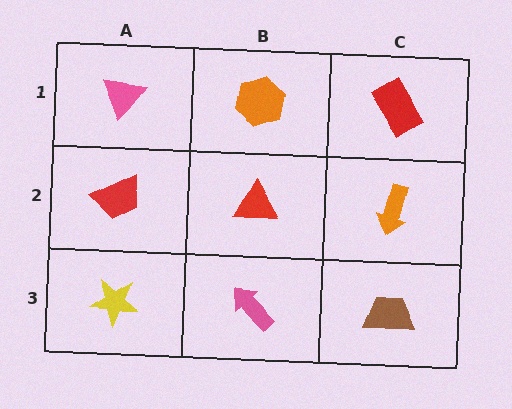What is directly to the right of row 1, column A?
An orange hexagon.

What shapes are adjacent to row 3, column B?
A red triangle (row 2, column B), a yellow star (row 3, column A), a brown trapezoid (row 3, column C).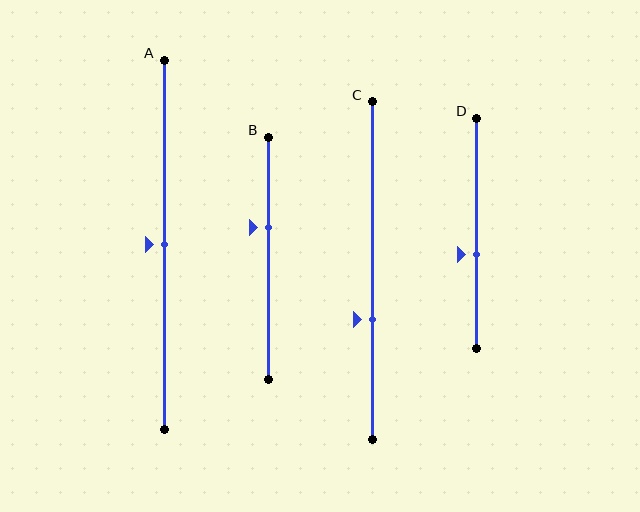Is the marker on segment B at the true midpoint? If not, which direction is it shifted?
No, the marker on segment B is shifted upward by about 13% of the segment length.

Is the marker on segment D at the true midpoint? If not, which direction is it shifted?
No, the marker on segment D is shifted downward by about 9% of the segment length.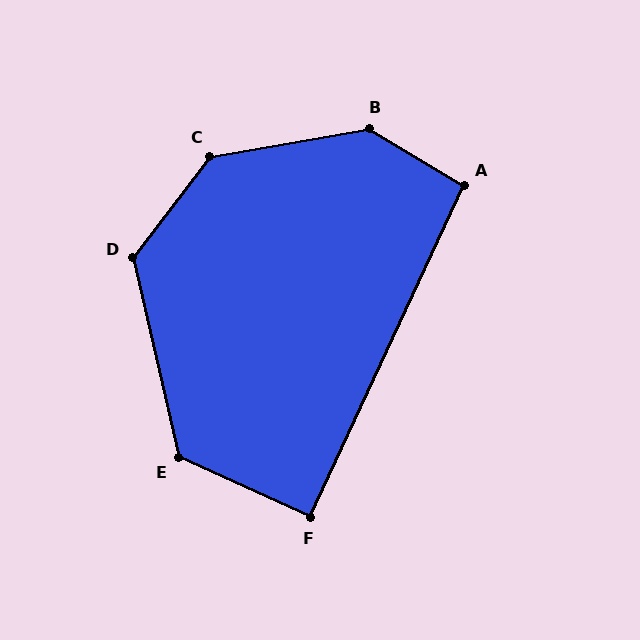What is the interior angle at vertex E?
Approximately 127 degrees (obtuse).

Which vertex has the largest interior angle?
B, at approximately 139 degrees.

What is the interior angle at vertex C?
Approximately 137 degrees (obtuse).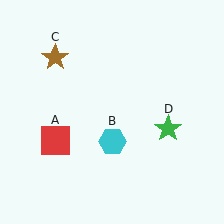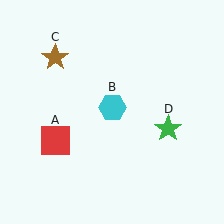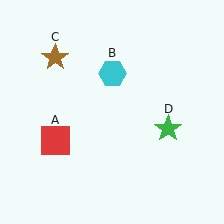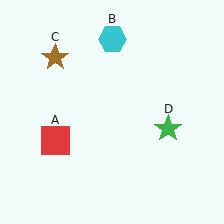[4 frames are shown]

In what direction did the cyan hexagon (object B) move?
The cyan hexagon (object B) moved up.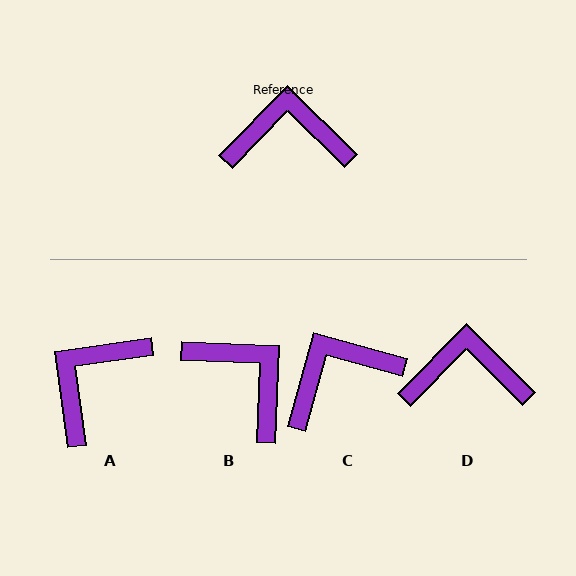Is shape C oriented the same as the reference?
No, it is off by about 29 degrees.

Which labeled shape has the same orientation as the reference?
D.